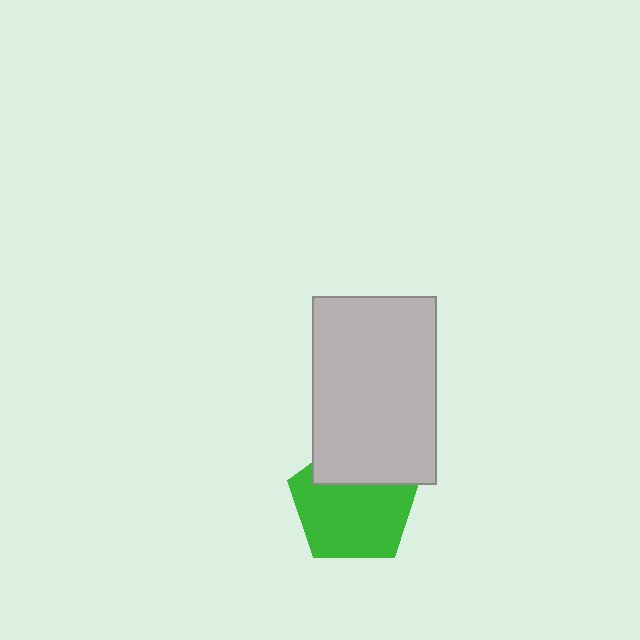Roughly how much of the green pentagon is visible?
Most of it is visible (roughly 69%).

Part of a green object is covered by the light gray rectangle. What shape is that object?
It is a pentagon.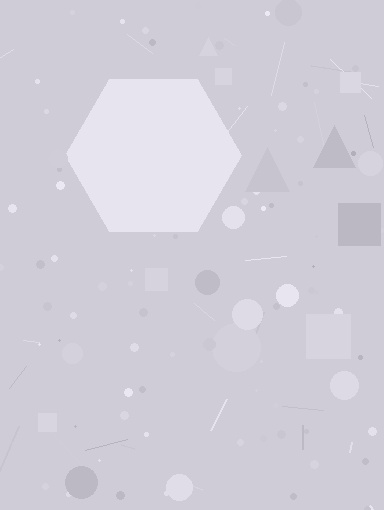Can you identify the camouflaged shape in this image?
The camouflaged shape is a hexagon.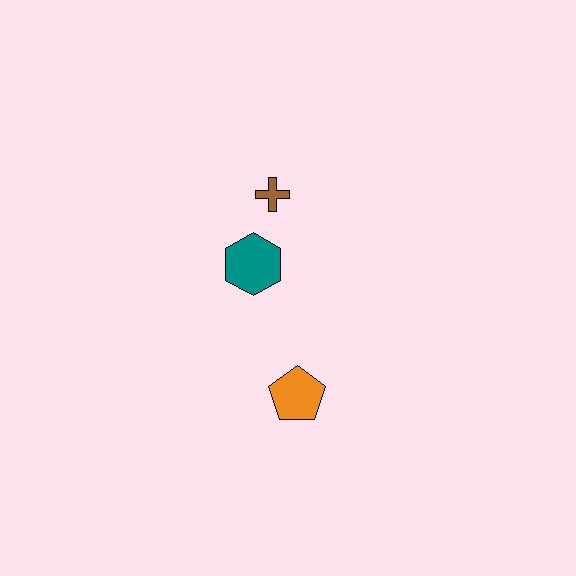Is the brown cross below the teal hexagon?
No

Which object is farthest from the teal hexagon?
The orange pentagon is farthest from the teal hexagon.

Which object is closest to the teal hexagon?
The brown cross is closest to the teal hexagon.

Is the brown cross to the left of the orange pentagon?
Yes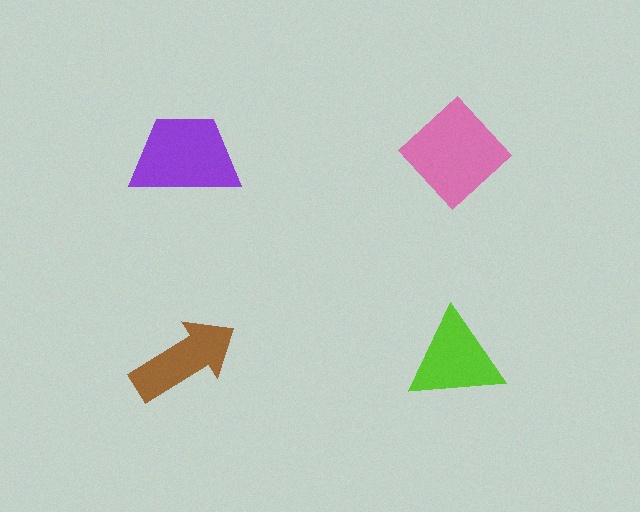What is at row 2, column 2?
A lime triangle.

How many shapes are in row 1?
2 shapes.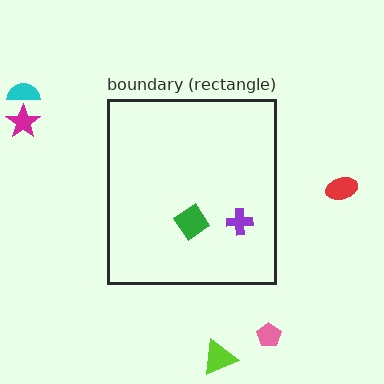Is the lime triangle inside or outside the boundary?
Outside.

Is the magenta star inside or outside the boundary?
Outside.